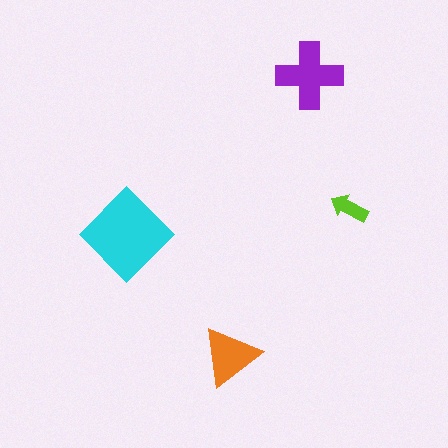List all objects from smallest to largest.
The lime arrow, the orange triangle, the purple cross, the cyan diamond.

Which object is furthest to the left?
The cyan diamond is leftmost.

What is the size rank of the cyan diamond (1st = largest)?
1st.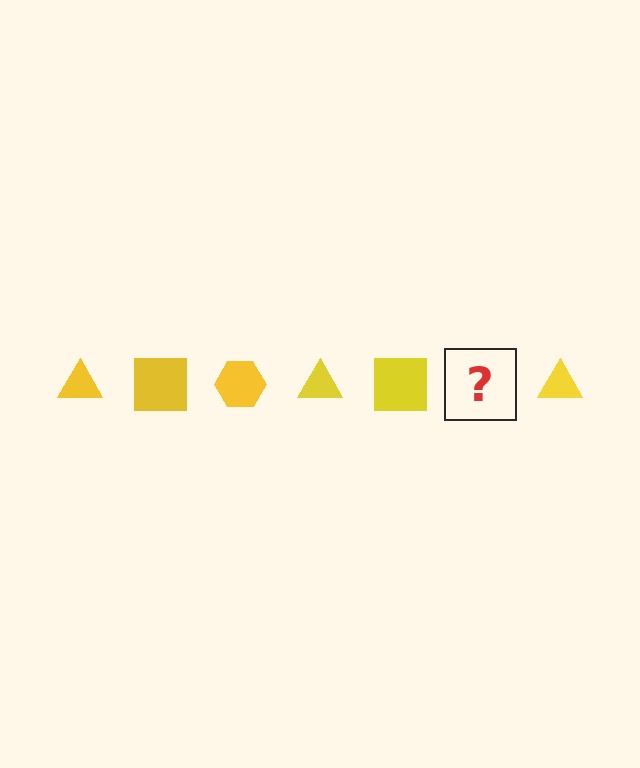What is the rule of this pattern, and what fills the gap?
The rule is that the pattern cycles through triangle, square, hexagon shapes in yellow. The gap should be filled with a yellow hexagon.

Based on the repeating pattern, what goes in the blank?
The blank should be a yellow hexagon.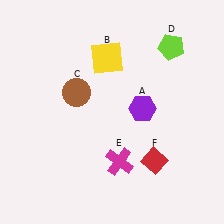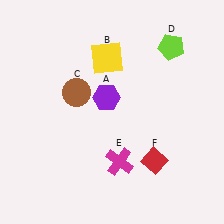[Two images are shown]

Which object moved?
The purple hexagon (A) moved left.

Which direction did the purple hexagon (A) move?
The purple hexagon (A) moved left.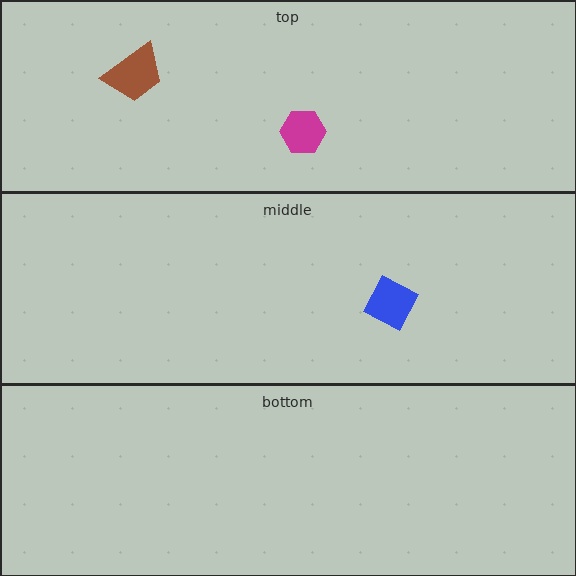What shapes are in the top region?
The brown trapezoid, the magenta hexagon.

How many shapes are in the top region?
2.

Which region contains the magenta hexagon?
The top region.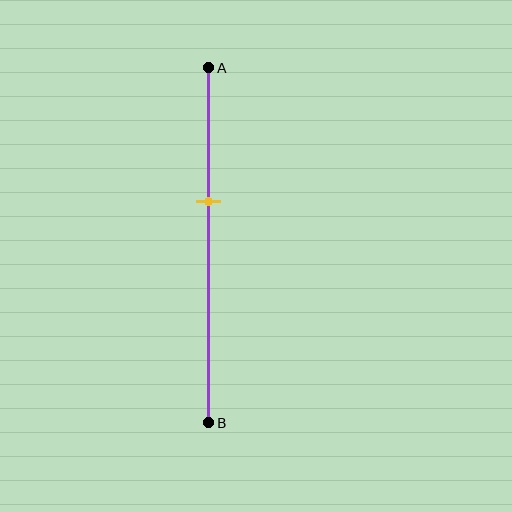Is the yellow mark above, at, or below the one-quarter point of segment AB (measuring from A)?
The yellow mark is below the one-quarter point of segment AB.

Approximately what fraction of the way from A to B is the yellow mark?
The yellow mark is approximately 40% of the way from A to B.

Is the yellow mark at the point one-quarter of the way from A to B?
No, the mark is at about 40% from A, not at the 25% one-quarter point.